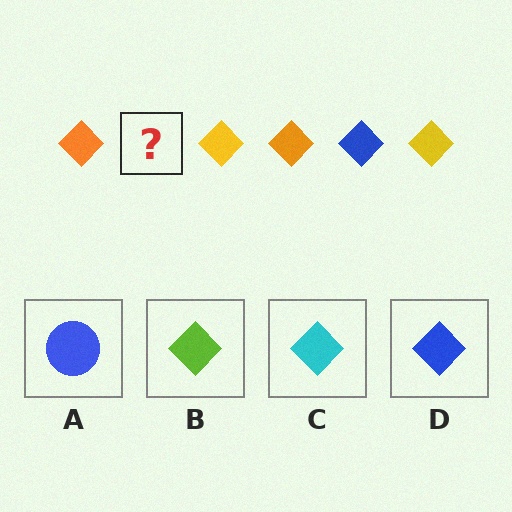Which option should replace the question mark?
Option D.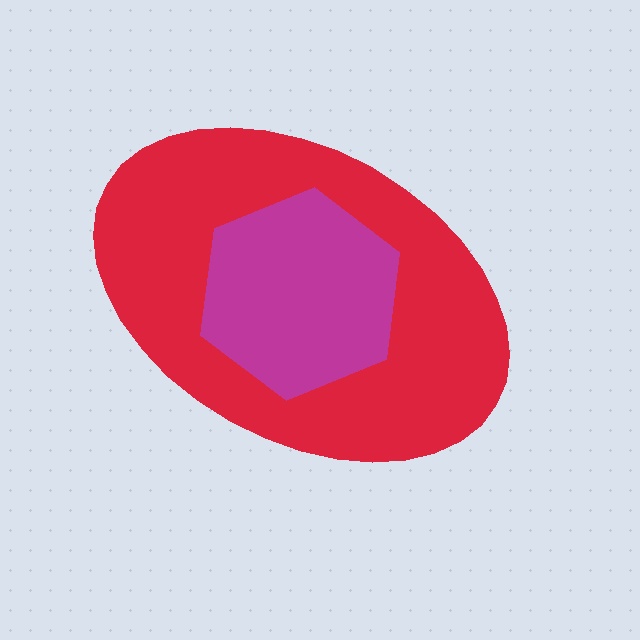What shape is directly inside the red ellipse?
The magenta hexagon.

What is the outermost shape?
The red ellipse.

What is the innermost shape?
The magenta hexagon.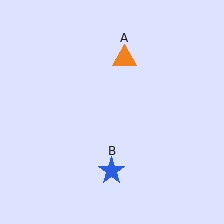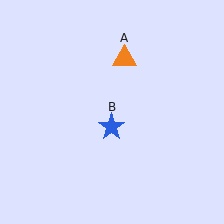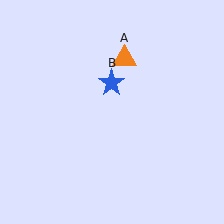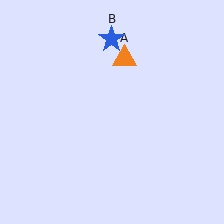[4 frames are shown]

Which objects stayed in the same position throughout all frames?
Orange triangle (object A) remained stationary.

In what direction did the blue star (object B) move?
The blue star (object B) moved up.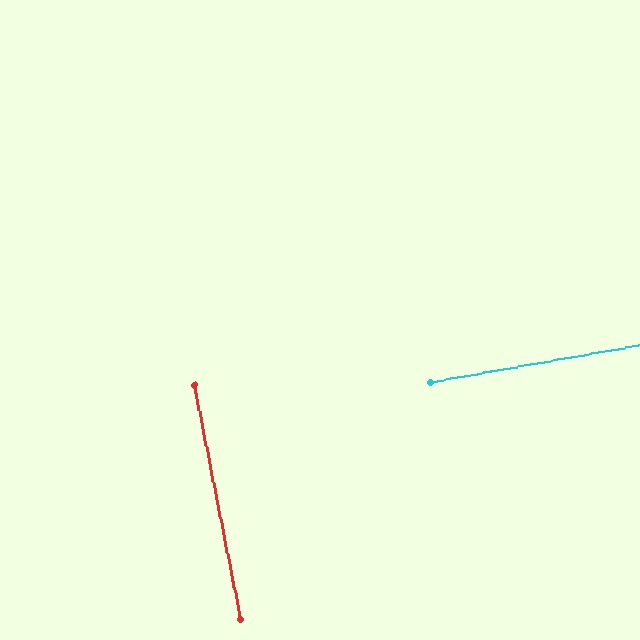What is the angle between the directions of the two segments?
Approximately 89 degrees.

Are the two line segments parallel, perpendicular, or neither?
Perpendicular — they meet at approximately 89°.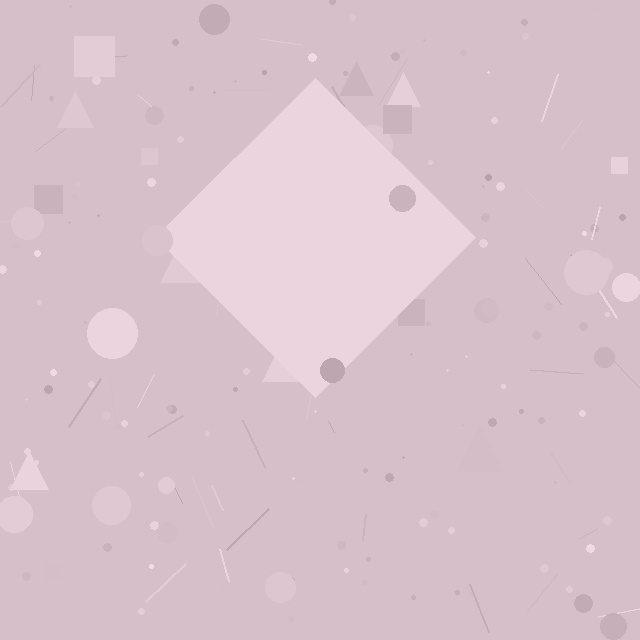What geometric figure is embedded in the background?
A diamond is embedded in the background.